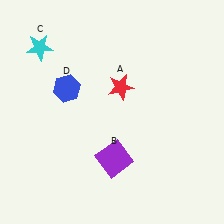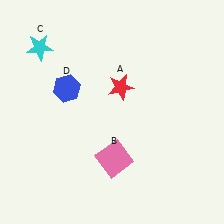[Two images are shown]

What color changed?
The square (B) changed from purple in Image 1 to pink in Image 2.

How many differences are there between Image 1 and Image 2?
There is 1 difference between the two images.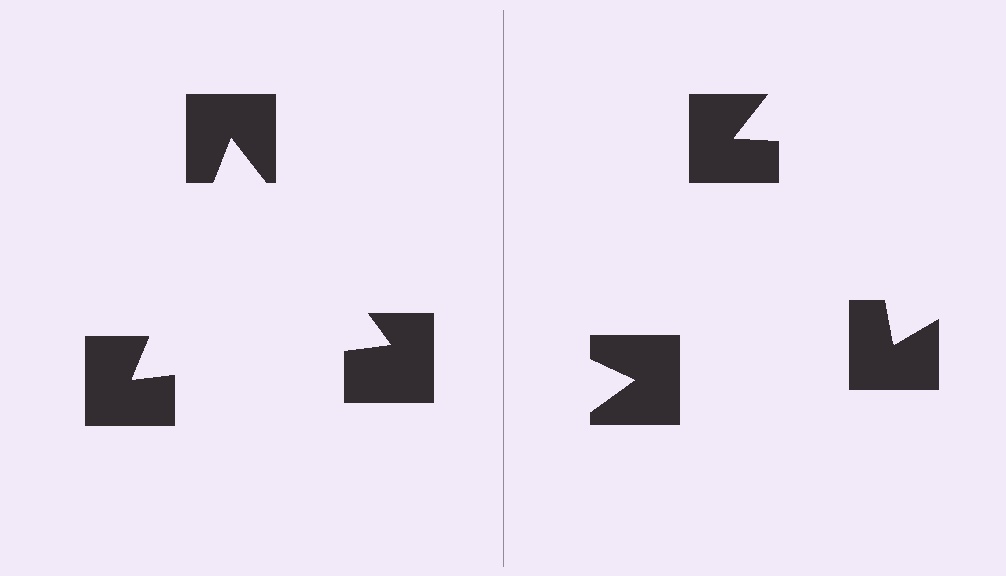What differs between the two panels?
The notched squares are positioned identically on both sides; only the wedge orientations differ. On the left they align to a triangle; on the right they are misaligned.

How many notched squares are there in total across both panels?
6 — 3 on each side.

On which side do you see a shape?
An illusory triangle appears on the left side. On the right side the wedge cuts are rotated, so no coherent shape forms.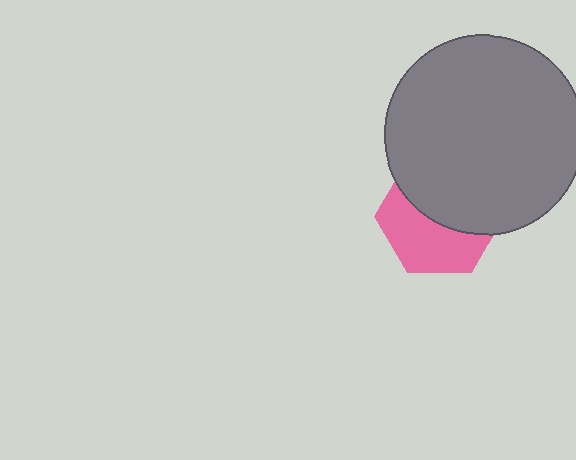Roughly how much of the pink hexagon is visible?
About half of it is visible (roughly 48%).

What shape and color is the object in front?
The object in front is a gray circle.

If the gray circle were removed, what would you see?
You would see the complete pink hexagon.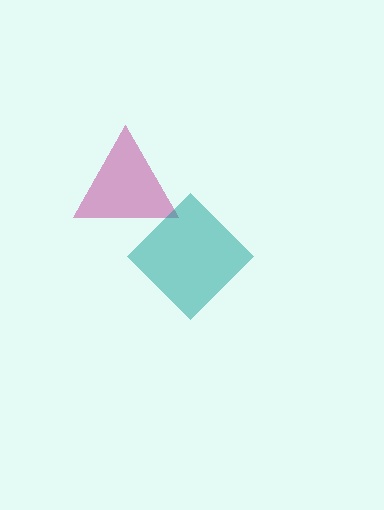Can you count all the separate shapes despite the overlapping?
Yes, there are 2 separate shapes.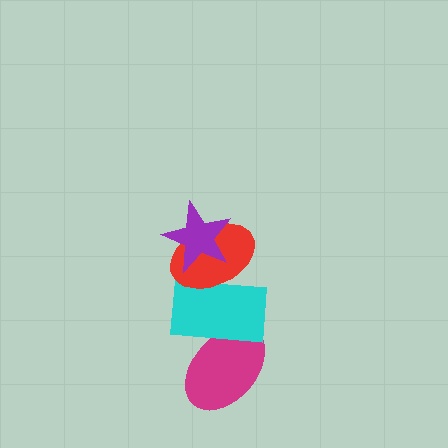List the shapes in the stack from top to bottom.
From top to bottom: the purple star, the red ellipse, the cyan rectangle, the magenta ellipse.